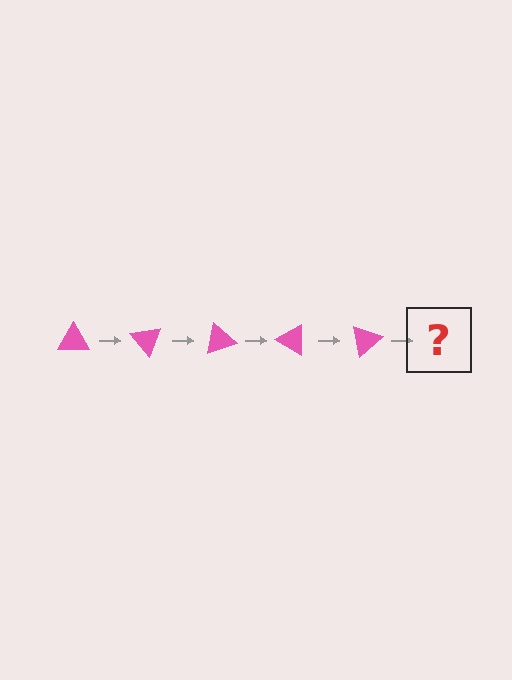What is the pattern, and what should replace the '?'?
The pattern is that the triangle rotates 50 degrees each step. The '?' should be a pink triangle rotated 250 degrees.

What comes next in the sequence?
The next element should be a pink triangle rotated 250 degrees.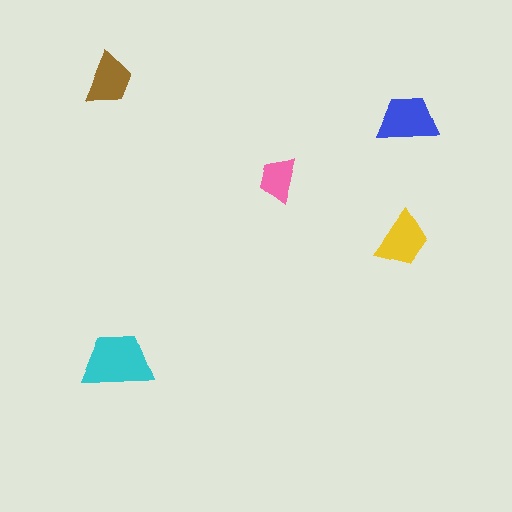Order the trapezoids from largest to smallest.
the cyan one, the blue one, the yellow one, the brown one, the pink one.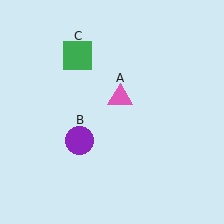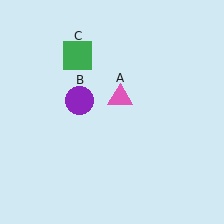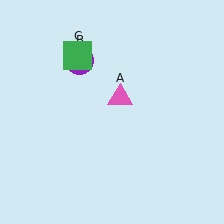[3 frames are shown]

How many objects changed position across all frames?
1 object changed position: purple circle (object B).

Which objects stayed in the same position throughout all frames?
Pink triangle (object A) and green square (object C) remained stationary.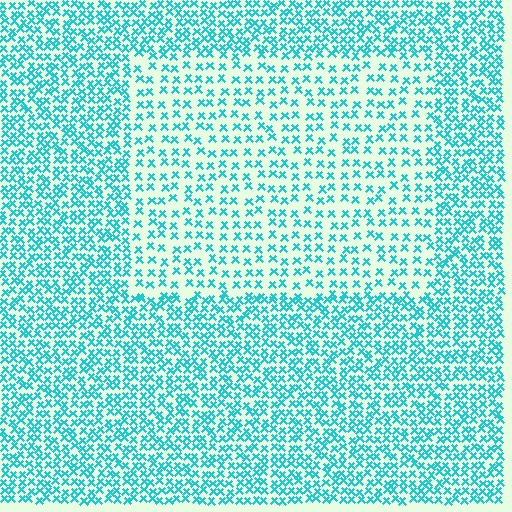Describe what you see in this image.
The image contains small cyan elements arranged at two different densities. A rectangle-shaped region is visible where the elements are less densely packed than the surrounding area.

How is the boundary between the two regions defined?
The boundary is defined by a change in element density (approximately 1.9x ratio). All elements are the same color, size, and shape.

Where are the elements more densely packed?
The elements are more densely packed outside the rectangle boundary.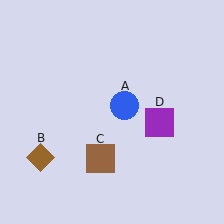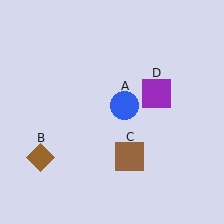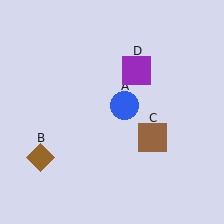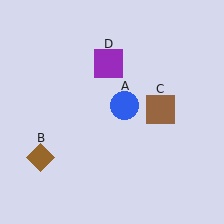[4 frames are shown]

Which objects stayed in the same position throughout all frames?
Blue circle (object A) and brown diamond (object B) remained stationary.